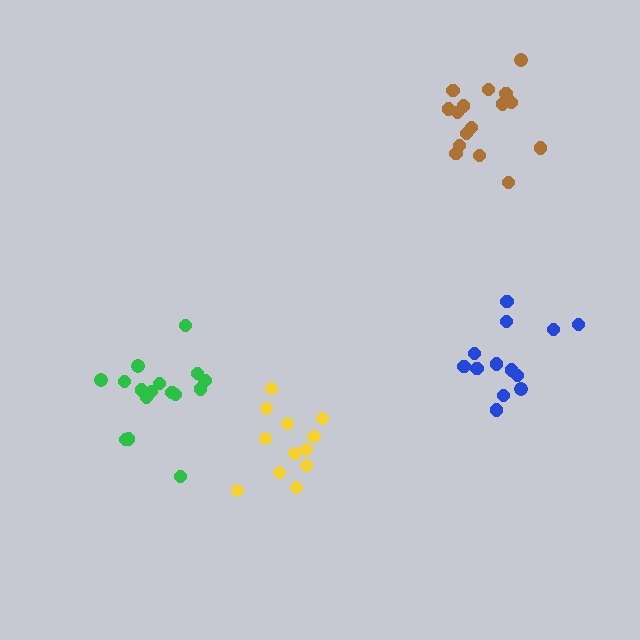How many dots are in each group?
Group 1: 12 dots, Group 2: 16 dots, Group 3: 13 dots, Group 4: 16 dots (57 total).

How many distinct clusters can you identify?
There are 4 distinct clusters.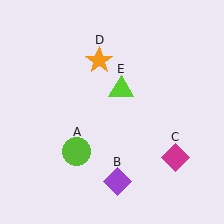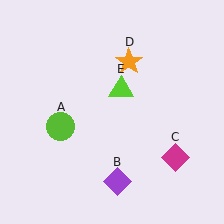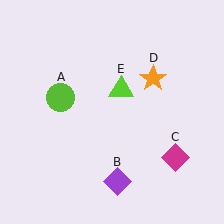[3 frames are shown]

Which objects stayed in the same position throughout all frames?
Purple diamond (object B) and magenta diamond (object C) and lime triangle (object E) remained stationary.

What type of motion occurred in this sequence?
The lime circle (object A), orange star (object D) rotated clockwise around the center of the scene.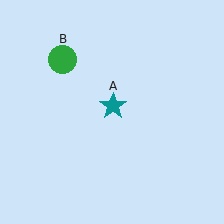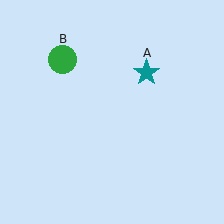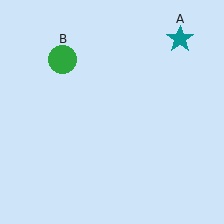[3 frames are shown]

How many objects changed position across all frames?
1 object changed position: teal star (object A).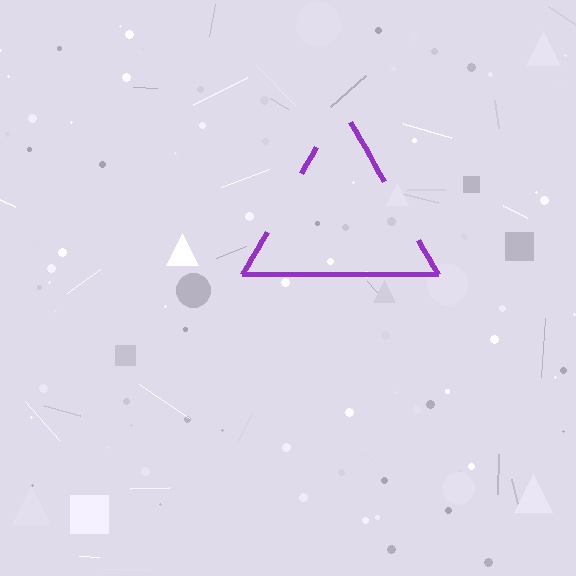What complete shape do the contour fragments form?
The contour fragments form a triangle.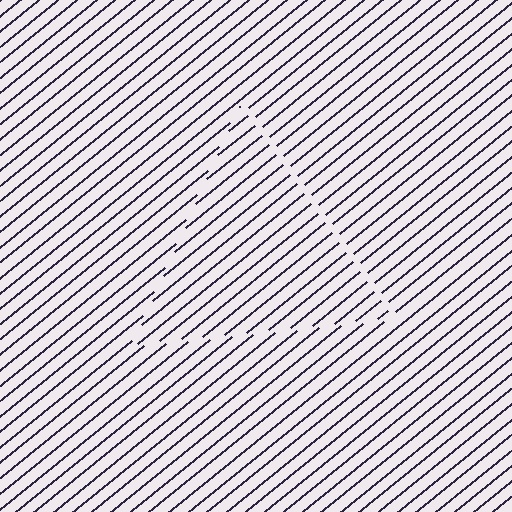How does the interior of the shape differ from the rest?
The interior of the shape contains the same grating, shifted by half a period — the contour is defined by the phase discontinuity where line-ends from the inner and outer gratings abut.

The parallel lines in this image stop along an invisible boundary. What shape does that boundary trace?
An illusory triangle. The interior of the shape contains the same grating, shifted by half a period — the contour is defined by the phase discontinuity where line-ends from the inner and outer gratings abut.